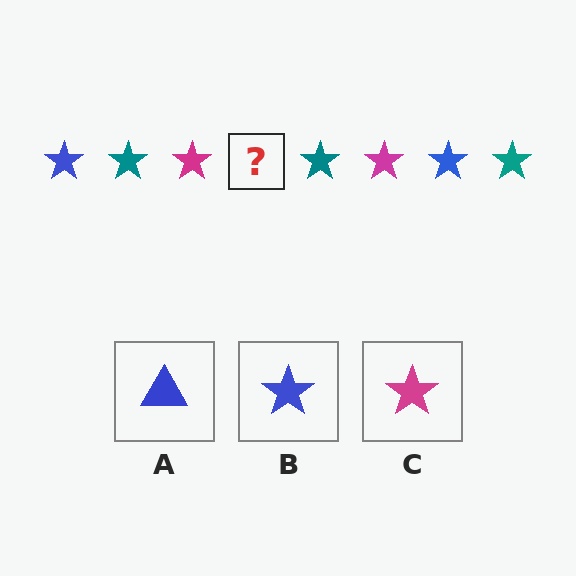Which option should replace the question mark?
Option B.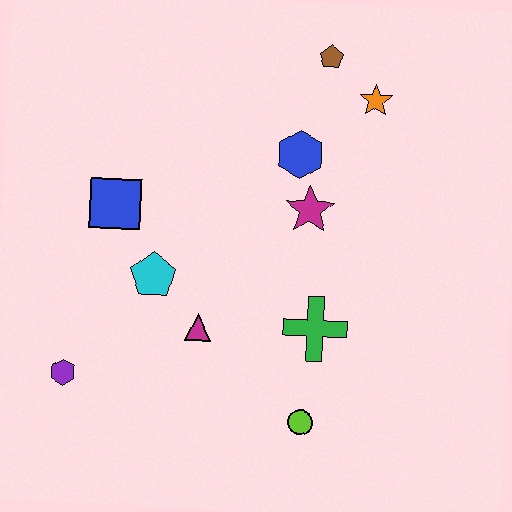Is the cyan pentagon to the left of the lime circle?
Yes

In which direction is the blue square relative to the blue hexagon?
The blue square is to the left of the blue hexagon.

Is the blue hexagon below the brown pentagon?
Yes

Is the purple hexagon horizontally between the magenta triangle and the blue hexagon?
No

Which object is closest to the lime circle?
The green cross is closest to the lime circle.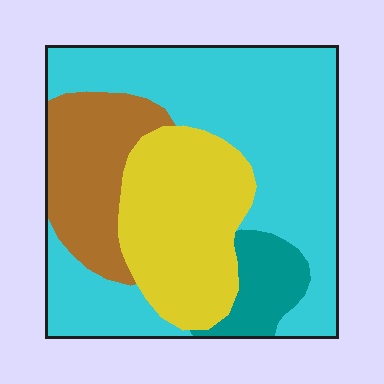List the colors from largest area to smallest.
From largest to smallest: cyan, yellow, brown, teal.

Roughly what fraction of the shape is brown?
Brown covers roughly 15% of the shape.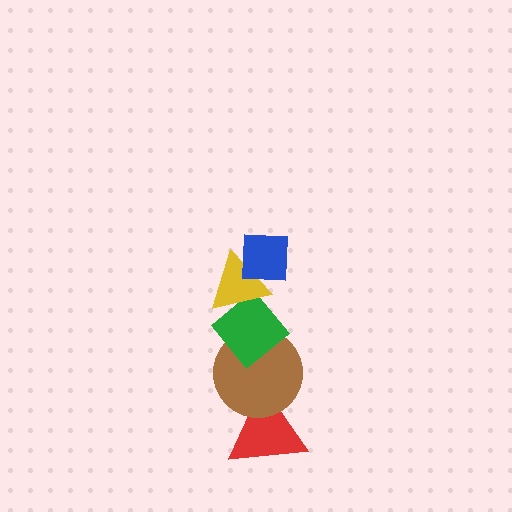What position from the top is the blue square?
The blue square is 1st from the top.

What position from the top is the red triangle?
The red triangle is 5th from the top.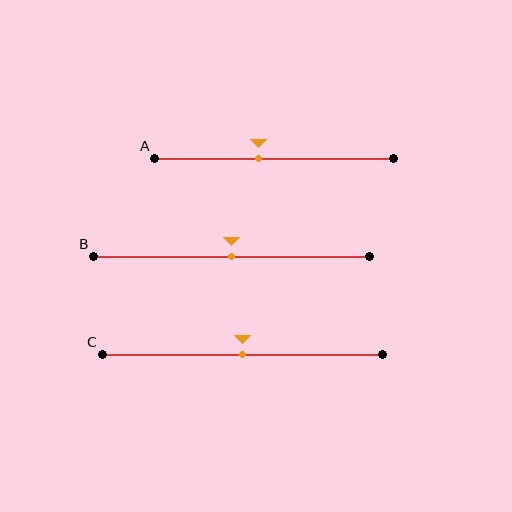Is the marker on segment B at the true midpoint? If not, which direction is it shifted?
Yes, the marker on segment B is at the true midpoint.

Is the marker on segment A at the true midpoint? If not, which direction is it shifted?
No, the marker on segment A is shifted to the left by about 7% of the segment length.